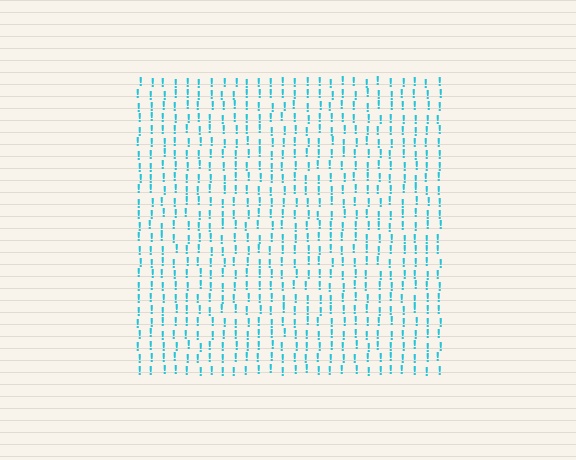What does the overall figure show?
The overall figure shows a square.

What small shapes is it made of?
It is made of small exclamation marks.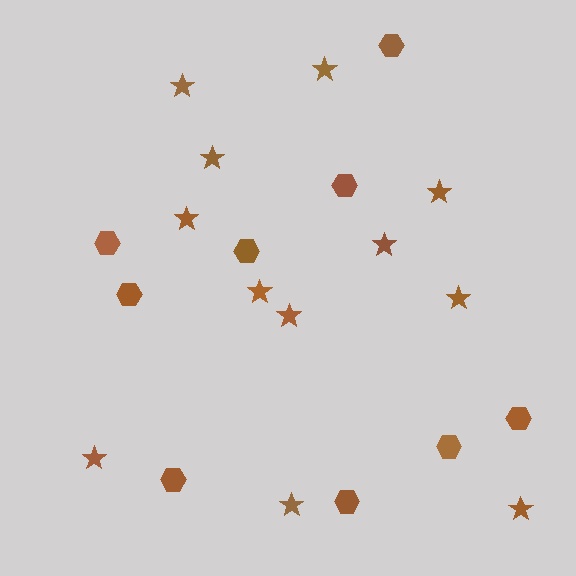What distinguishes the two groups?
There are 2 groups: one group of stars (12) and one group of hexagons (9).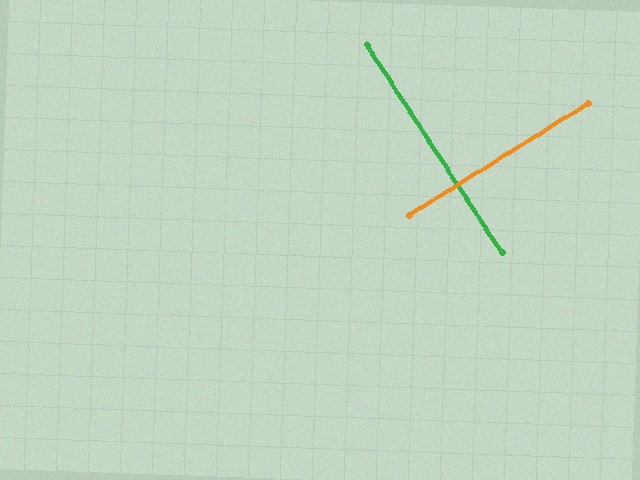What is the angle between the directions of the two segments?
Approximately 89 degrees.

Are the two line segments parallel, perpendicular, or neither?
Perpendicular — they meet at approximately 89°.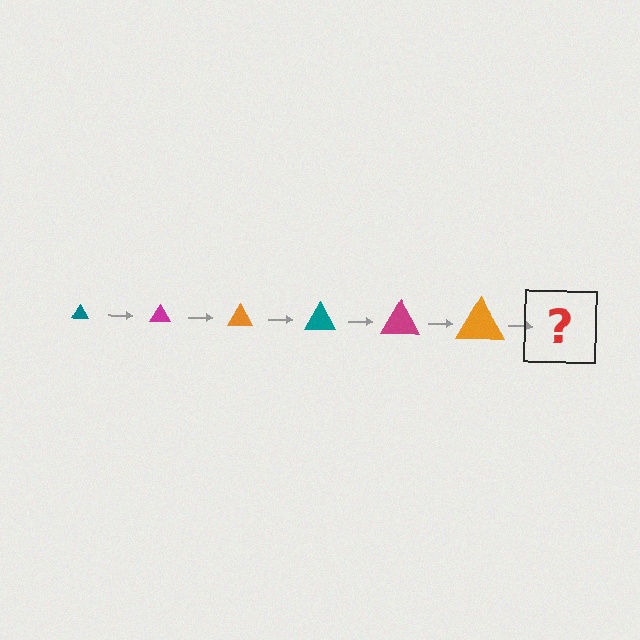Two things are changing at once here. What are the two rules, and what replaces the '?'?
The two rules are that the triangle grows larger each step and the color cycles through teal, magenta, and orange. The '?' should be a teal triangle, larger than the previous one.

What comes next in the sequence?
The next element should be a teal triangle, larger than the previous one.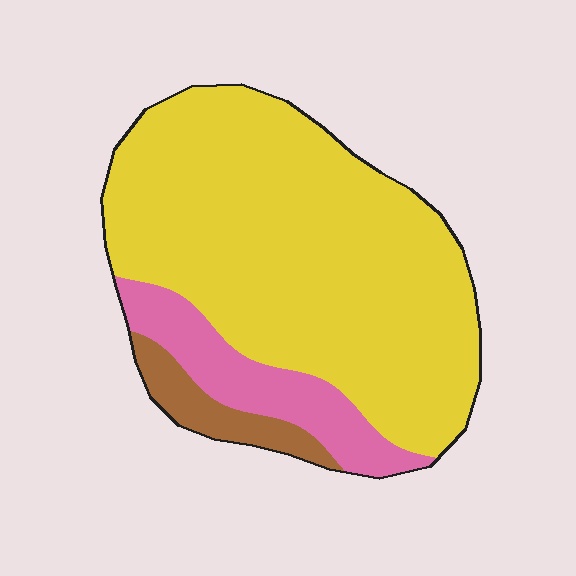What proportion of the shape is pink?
Pink covers 15% of the shape.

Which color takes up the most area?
Yellow, at roughly 75%.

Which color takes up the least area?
Brown, at roughly 5%.